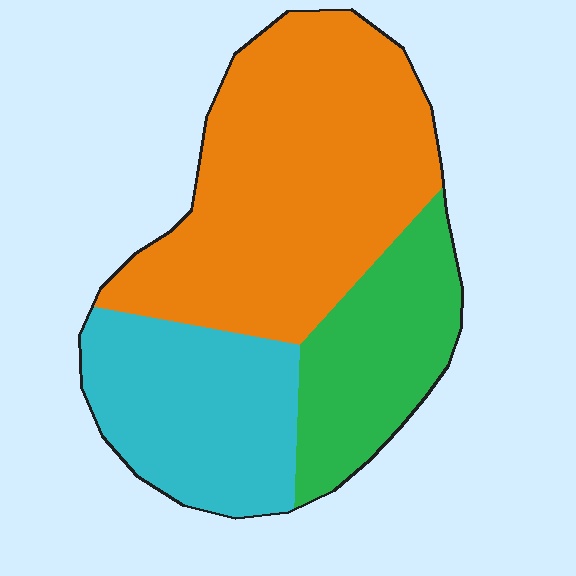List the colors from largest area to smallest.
From largest to smallest: orange, cyan, green.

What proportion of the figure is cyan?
Cyan takes up about one quarter (1/4) of the figure.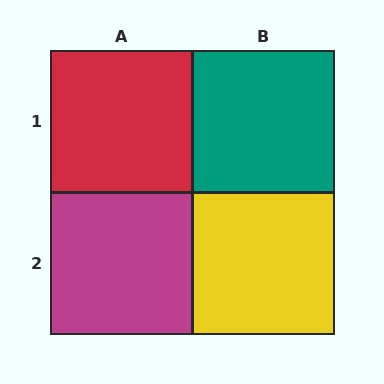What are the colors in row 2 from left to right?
Magenta, yellow.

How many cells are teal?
1 cell is teal.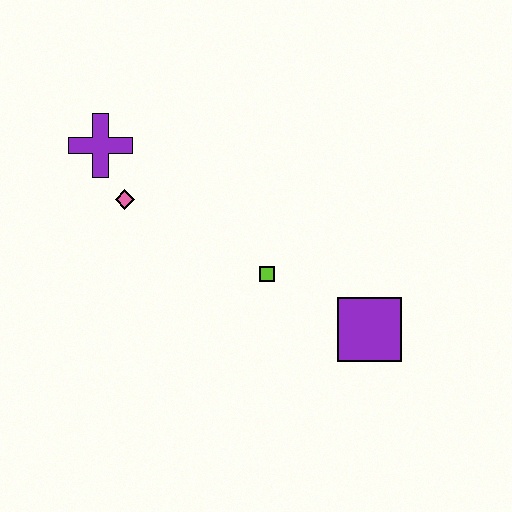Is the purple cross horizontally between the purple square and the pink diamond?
No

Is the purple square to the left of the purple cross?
No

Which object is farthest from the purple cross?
The purple square is farthest from the purple cross.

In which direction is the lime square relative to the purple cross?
The lime square is to the right of the purple cross.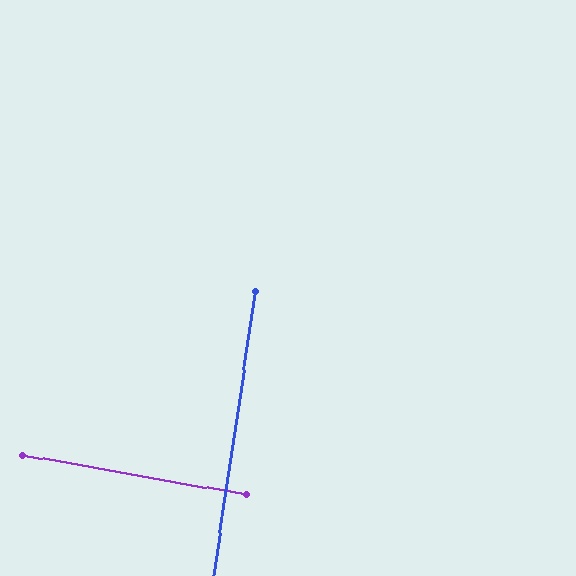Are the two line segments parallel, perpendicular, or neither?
Perpendicular — they meet at approximately 88°.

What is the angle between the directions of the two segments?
Approximately 88 degrees.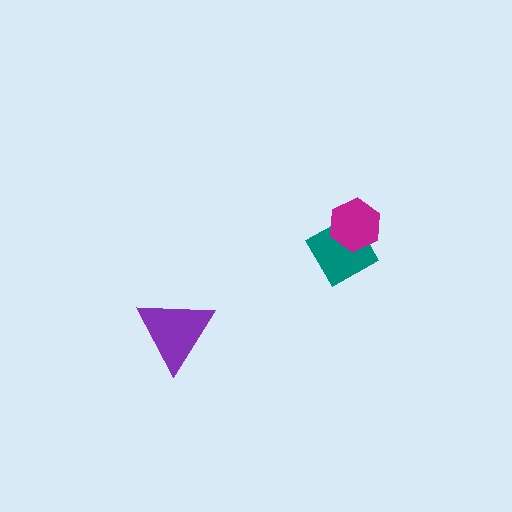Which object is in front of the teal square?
The magenta hexagon is in front of the teal square.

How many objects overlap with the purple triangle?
0 objects overlap with the purple triangle.